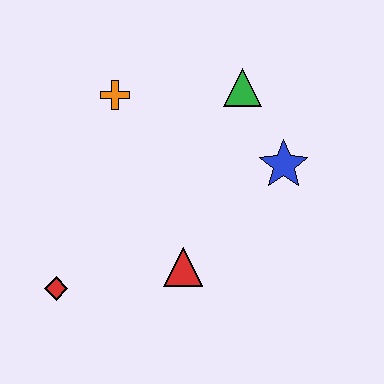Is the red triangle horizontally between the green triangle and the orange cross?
Yes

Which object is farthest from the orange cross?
The red diamond is farthest from the orange cross.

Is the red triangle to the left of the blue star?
Yes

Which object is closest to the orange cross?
The green triangle is closest to the orange cross.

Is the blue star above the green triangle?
No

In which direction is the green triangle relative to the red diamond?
The green triangle is above the red diamond.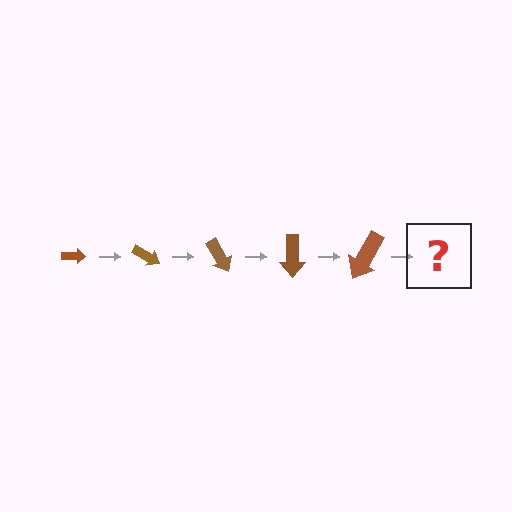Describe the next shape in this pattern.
It should be an arrow, larger than the previous one and rotated 150 degrees from the start.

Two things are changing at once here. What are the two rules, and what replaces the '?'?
The two rules are that the arrow grows larger each step and it rotates 30 degrees each step. The '?' should be an arrow, larger than the previous one and rotated 150 degrees from the start.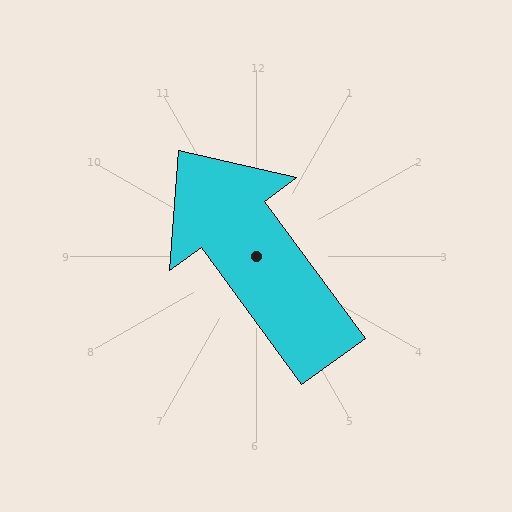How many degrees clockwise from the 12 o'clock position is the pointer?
Approximately 324 degrees.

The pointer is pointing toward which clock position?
Roughly 11 o'clock.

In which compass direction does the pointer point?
Northwest.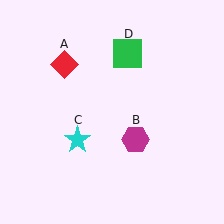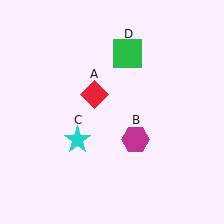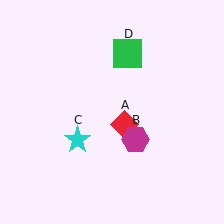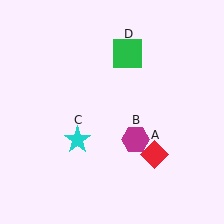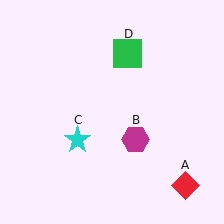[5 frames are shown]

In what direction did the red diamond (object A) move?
The red diamond (object A) moved down and to the right.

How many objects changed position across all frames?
1 object changed position: red diamond (object A).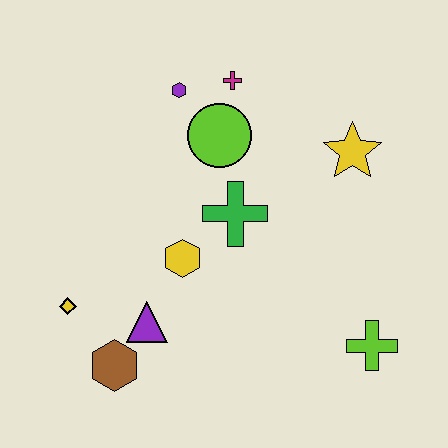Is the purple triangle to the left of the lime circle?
Yes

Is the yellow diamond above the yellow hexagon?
No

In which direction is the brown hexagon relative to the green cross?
The brown hexagon is below the green cross.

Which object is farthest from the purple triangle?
The yellow star is farthest from the purple triangle.